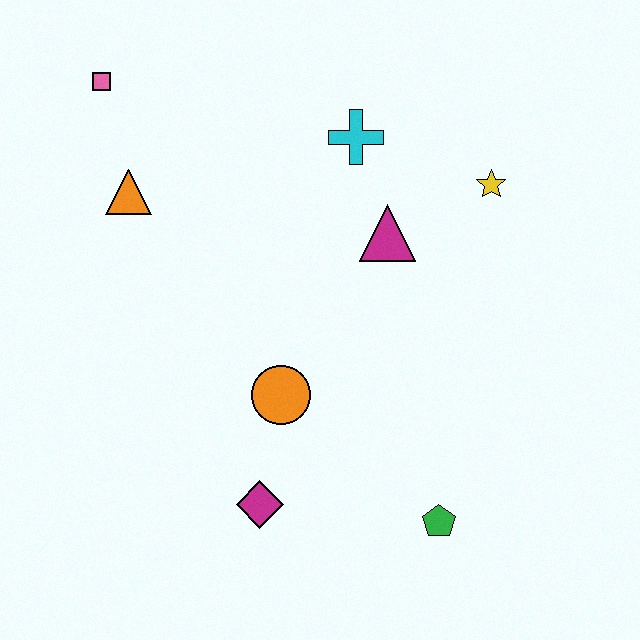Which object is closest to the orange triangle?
The pink square is closest to the orange triangle.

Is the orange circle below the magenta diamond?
No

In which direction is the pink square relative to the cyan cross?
The pink square is to the left of the cyan cross.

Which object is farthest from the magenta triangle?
The pink square is farthest from the magenta triangle.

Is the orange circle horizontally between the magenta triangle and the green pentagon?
No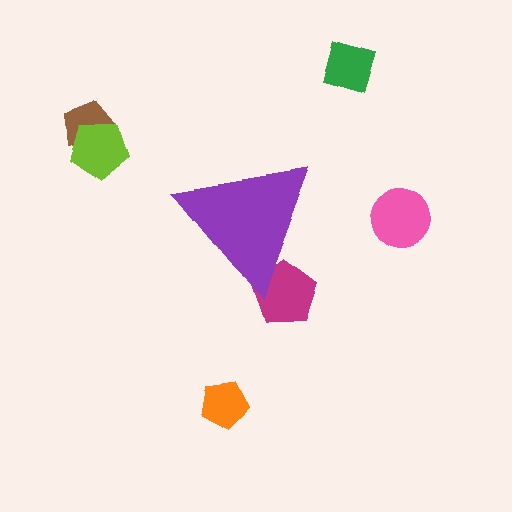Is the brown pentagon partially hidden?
No, the brown pentagon is fully visible.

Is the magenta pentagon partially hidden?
Yes, the magenta pentagon is partially hidden behind the purple triangle.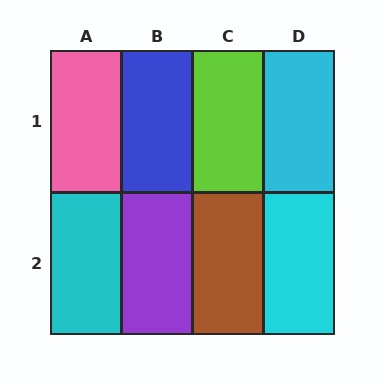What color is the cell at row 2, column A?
Cyan.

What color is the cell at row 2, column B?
Purple.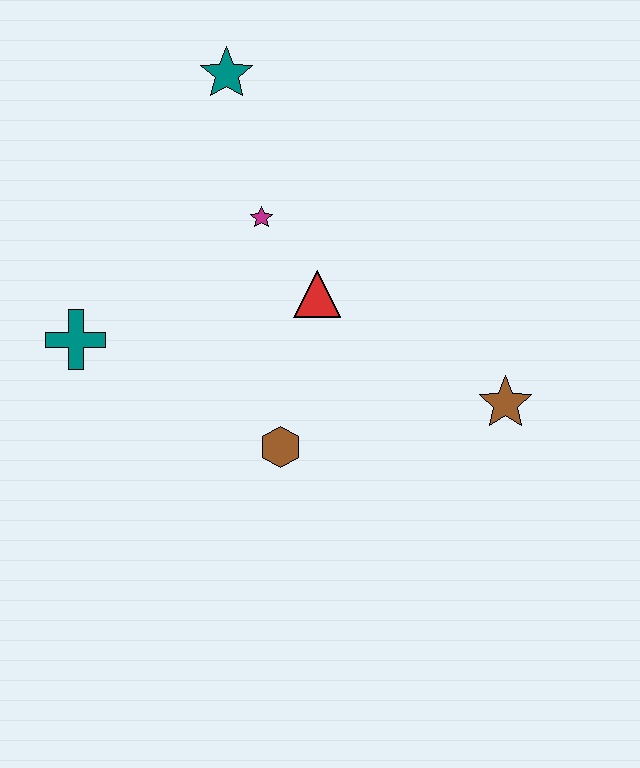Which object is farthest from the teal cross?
The brown star is farthest from the teal cross.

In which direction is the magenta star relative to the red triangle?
The magenta star is above the red triangle.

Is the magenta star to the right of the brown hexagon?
No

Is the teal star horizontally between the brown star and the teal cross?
Yes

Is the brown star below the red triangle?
Yes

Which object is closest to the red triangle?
The magenta star is closest to the red triangle.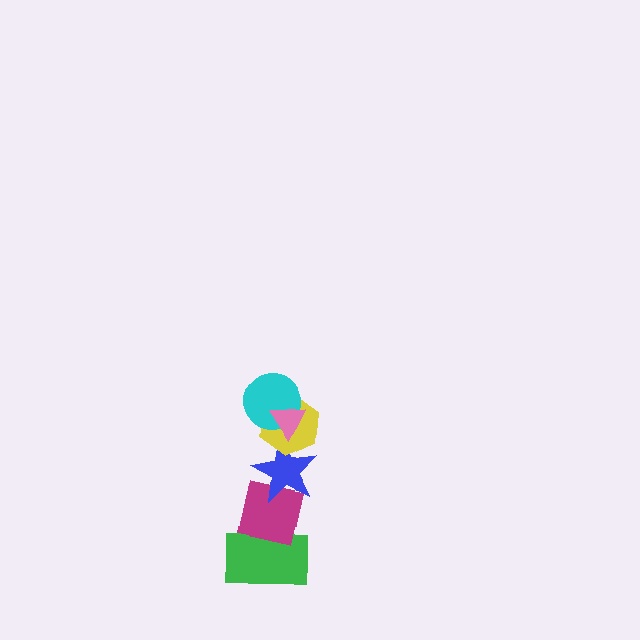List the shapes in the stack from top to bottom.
From top to bottom: the pink triangle, the cyan circle, the yellow hexagon, the blue star, the magenta square, the green rectangle.